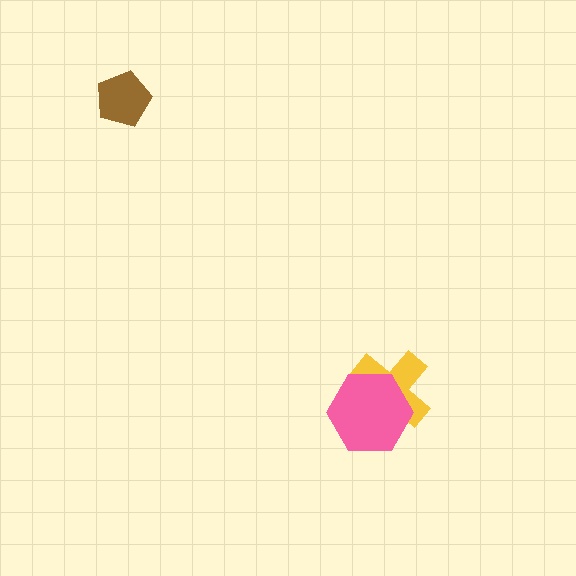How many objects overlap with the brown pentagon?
0 objects overlap with the brown pentagon.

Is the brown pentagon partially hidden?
No, no other shape covers it.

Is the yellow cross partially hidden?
Yes, it is partially covered by another shape.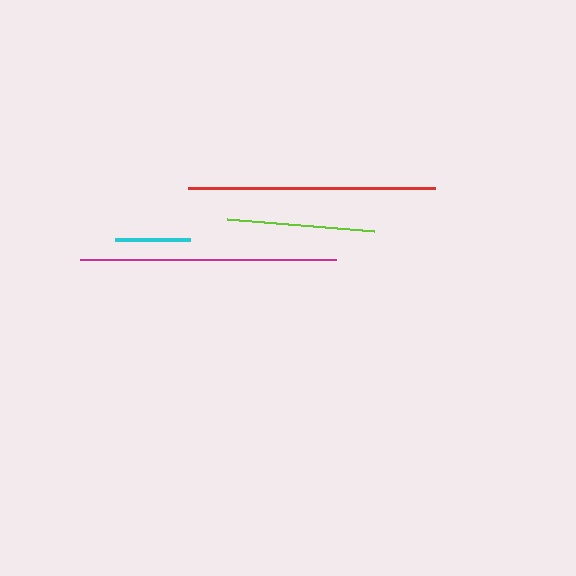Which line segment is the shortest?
The cyan line is the shortest at approximately 75 pixels.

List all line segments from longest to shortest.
From longest to shortest: magenta, red, lime, cyan.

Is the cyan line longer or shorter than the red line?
The red line is longer than the cyan line.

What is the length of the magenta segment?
The magenta segment is approximately 256 pixels long.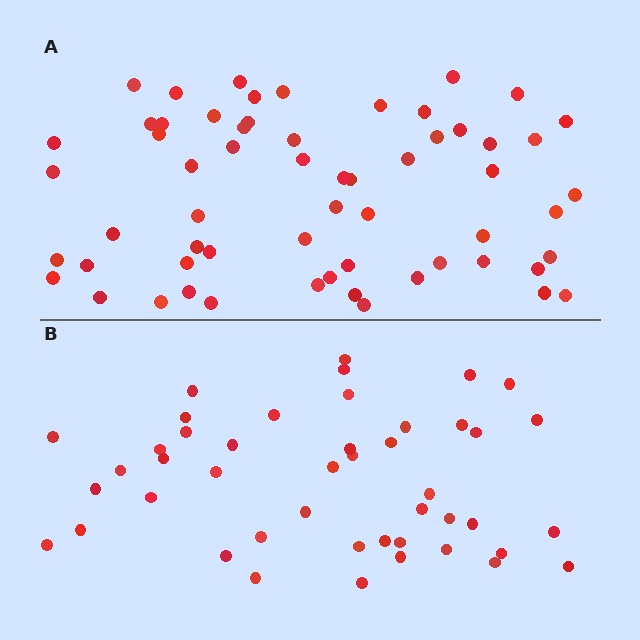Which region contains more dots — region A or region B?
Region A (the top region) has more dots.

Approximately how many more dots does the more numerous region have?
Region A has approximately 15 more dots than region B.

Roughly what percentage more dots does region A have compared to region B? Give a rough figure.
About 35% more.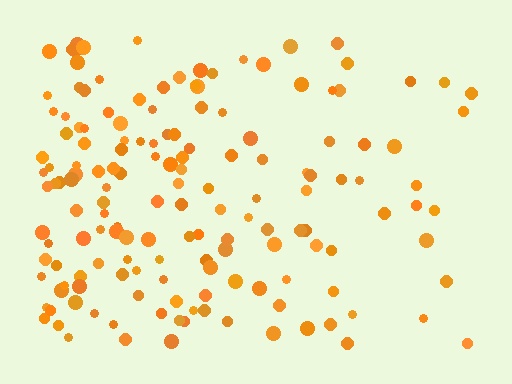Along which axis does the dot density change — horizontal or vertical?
Horizontal.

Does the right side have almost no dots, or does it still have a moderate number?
Still a moderate number, just noticeably fewer than the left.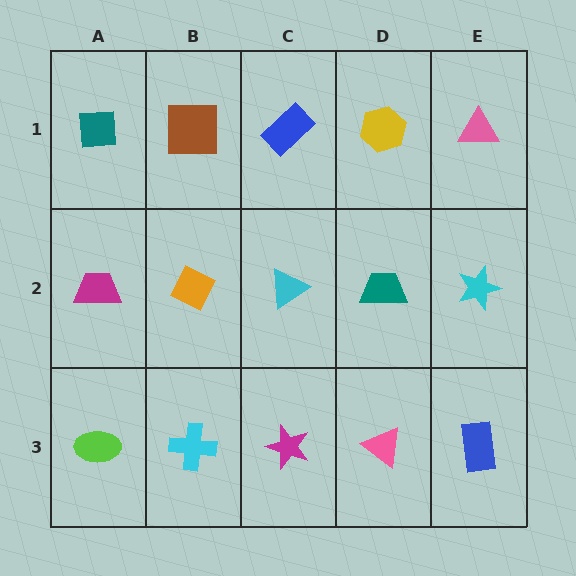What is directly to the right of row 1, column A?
A brown square.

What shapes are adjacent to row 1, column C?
A cyan triangle (row 2, column C), a brown square (row 1, column B), a yellow hexagon (row 1, column D).